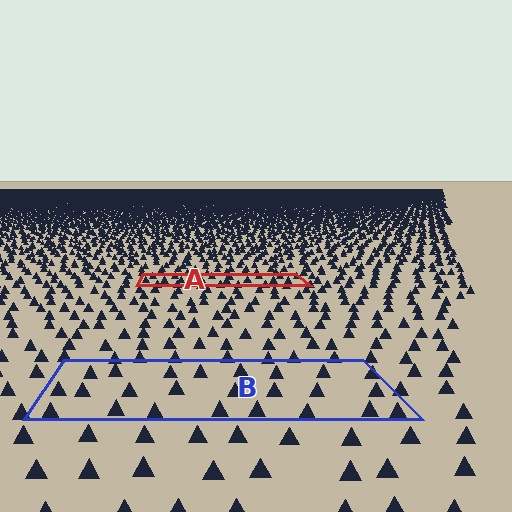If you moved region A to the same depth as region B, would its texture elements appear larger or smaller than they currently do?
They would appear larger. At a closer depth, the same texture elements are projected at a bigger on-screen size.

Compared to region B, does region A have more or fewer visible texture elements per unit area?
Region A has more texture elements per unit area — they are packed more densely because it is farther away.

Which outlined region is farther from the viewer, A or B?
Region A is farther from the viewer — the texture elements inside it appear smaller and more densely packed.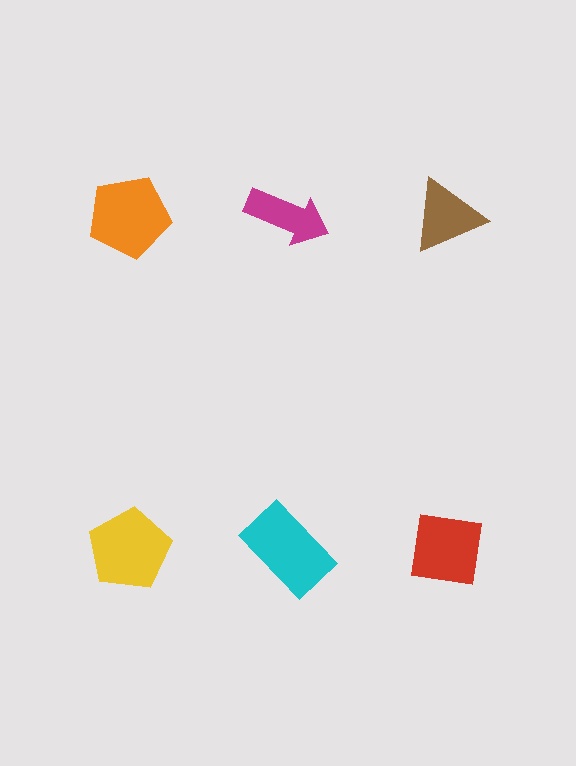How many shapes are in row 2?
3 shapes.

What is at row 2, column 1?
A yellow pentagon.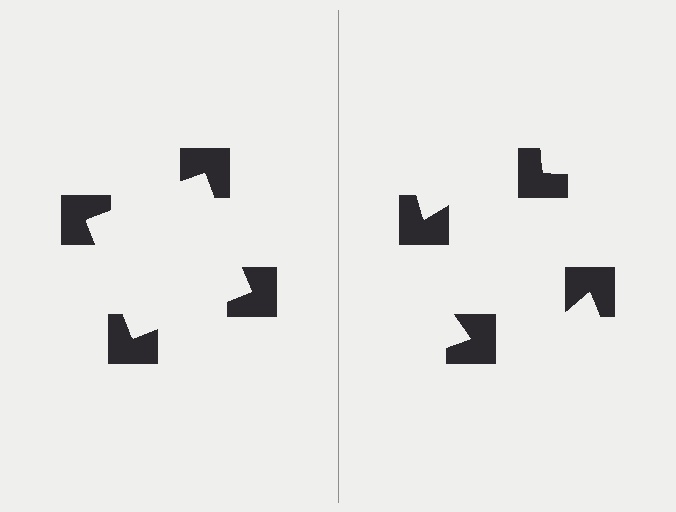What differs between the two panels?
The notched squares are positioned identically on both sides; only the wedge orientations differ. On the left they align to a square; on the right they are misaligned.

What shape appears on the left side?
An illusory square.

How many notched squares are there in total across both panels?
8 — 4 on each side.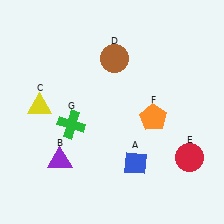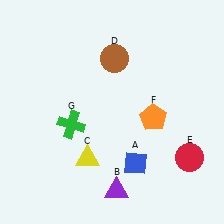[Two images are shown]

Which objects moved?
The objects that moved are: the purple triangle (B), the yellow triangle (C).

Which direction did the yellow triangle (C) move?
The yellow triangle (C) moved down.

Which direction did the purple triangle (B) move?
The purple triangle (B) moved right.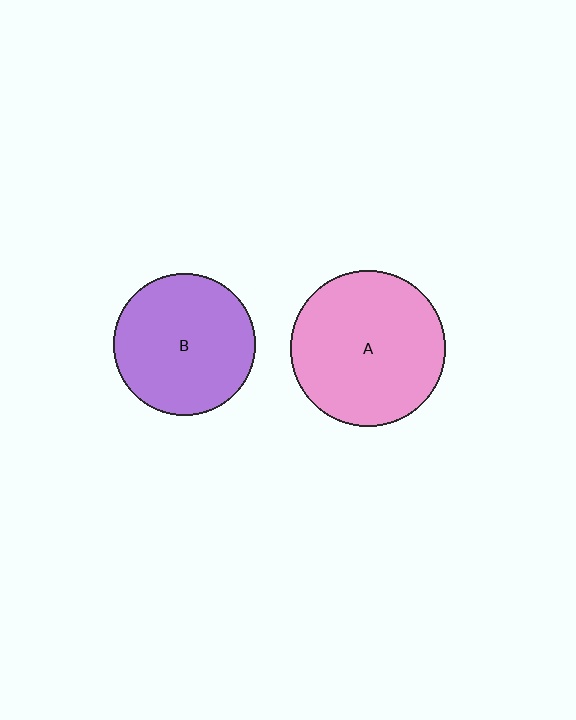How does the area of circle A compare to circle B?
Approximately 1.2 times.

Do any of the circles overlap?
No, none of the circles overlap.